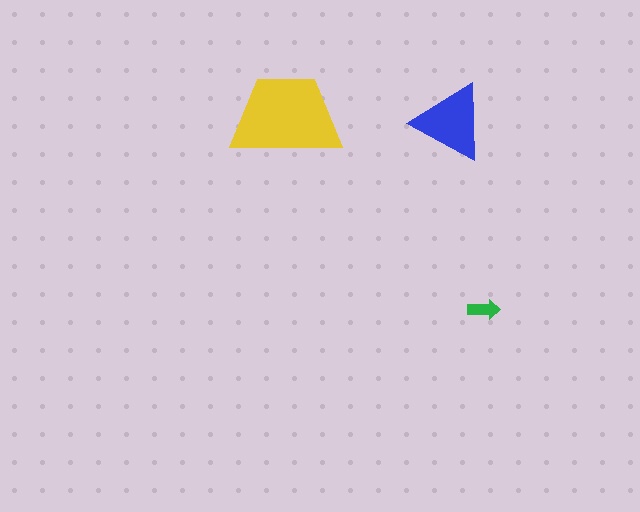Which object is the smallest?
The green arrow.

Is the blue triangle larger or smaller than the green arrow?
Larger.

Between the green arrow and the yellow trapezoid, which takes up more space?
The yellow trapezoid.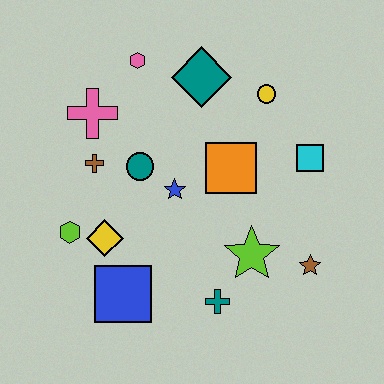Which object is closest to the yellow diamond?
The lime hexagon is closest to the yellow diamond.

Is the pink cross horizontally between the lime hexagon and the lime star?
Yes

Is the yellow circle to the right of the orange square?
Yes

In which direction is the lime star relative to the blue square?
The lime star is to the right of the blue square.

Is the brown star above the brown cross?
No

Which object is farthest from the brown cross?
The brown star is farthest from the brown cross.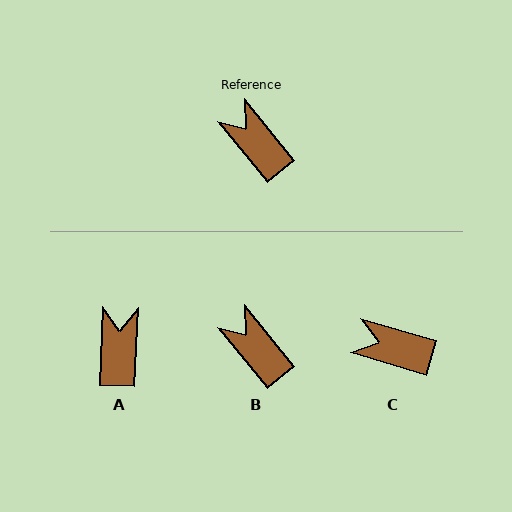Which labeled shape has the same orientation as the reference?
B.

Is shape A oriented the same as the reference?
No, it is off by about 42 degrees.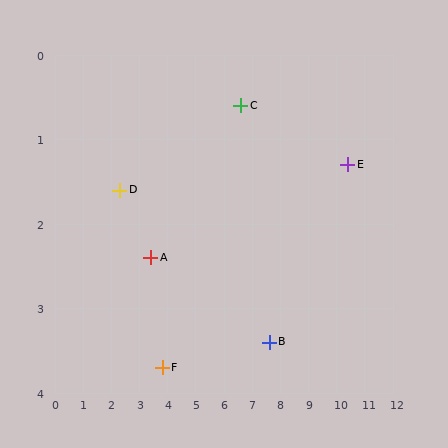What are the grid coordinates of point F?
Point F is at approximately (3.8, 3.7).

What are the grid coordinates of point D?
Point D is at approximately (2.3, 1.6).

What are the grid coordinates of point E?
Point E is at approximately (10.4, 1.3).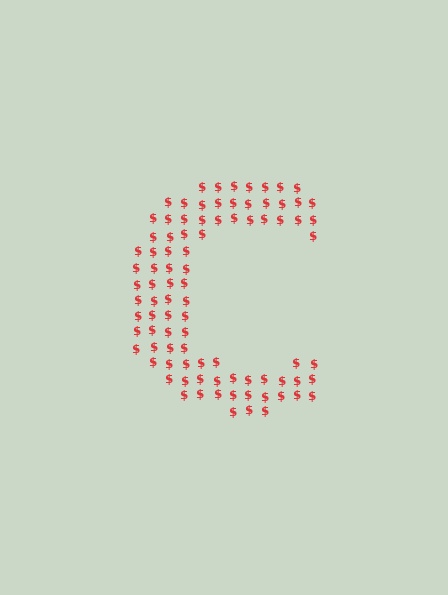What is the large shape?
The large shape is the letter C.